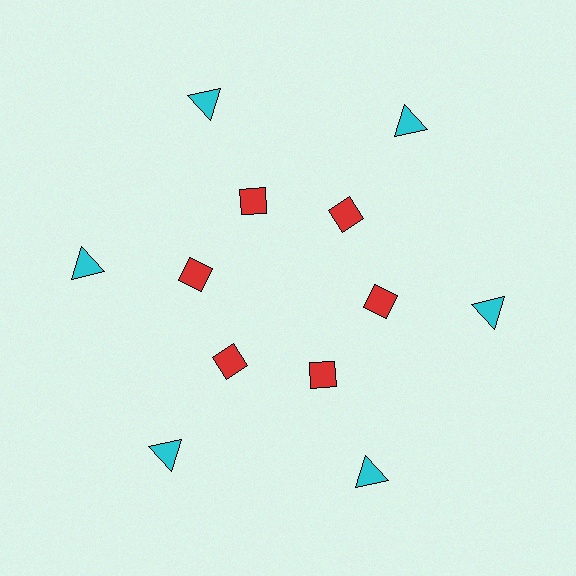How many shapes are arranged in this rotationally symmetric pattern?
There are 12 shapes, arranged in 6 groups of 2.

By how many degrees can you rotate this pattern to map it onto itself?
The pattern maps onto itself every 60 degrees of rotation.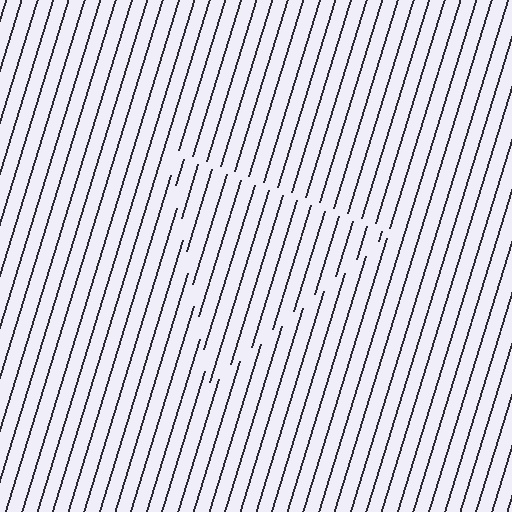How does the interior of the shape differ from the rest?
The interior of the shape contains the same grating, shifted by half a period — the contour is defined by the phase discontinuity where line-ends from the inner and outer gratings abut.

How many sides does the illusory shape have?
3 sides — the line-ends trace a triangle.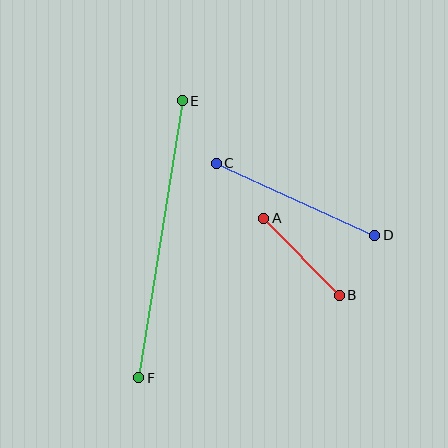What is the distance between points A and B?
The distance is approximately 108 pixels.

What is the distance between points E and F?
The distance is approximately 281 pixels.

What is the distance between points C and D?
The distance is approximately 174 pixels.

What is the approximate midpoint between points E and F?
The midpoint is at approximately (160, 239) pixels.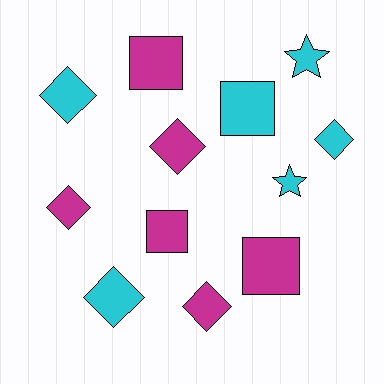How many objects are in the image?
There are 12 objects.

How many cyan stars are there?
There are 2 cyan stars.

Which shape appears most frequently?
Diamond, with 6 objects.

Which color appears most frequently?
Cyan, with 6 objects.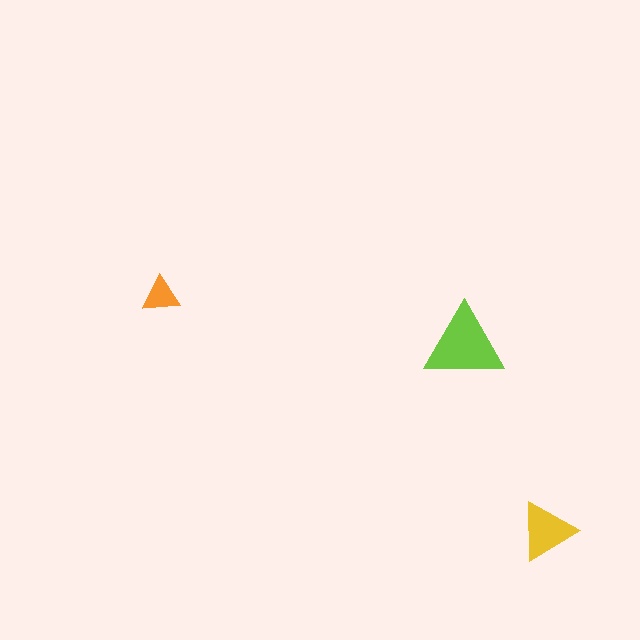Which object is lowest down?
The yellow triangle is bottommost.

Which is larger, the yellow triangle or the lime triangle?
The lime one.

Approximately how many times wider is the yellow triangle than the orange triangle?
About 1.5 times wider.